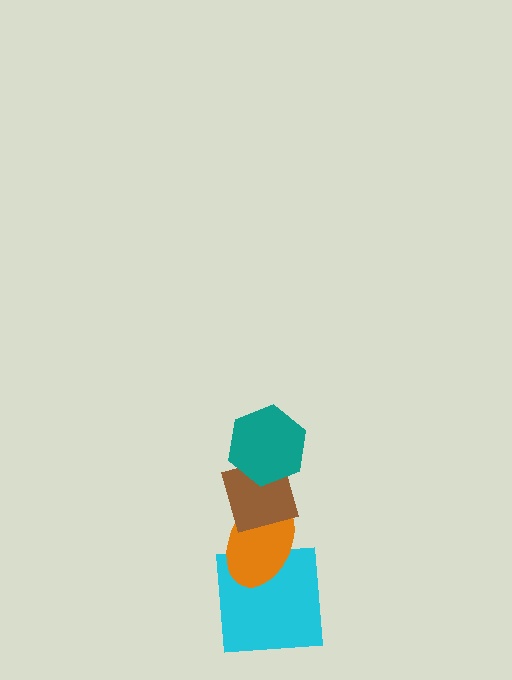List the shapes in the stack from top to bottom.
From top to bottom: the teal hexagon, the brown diamond, the orange ellipse, the cyan square.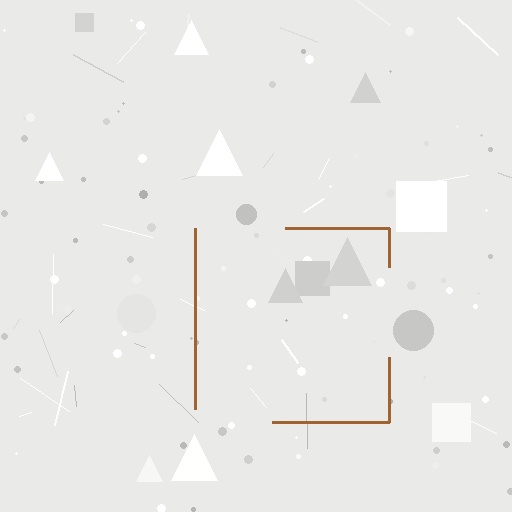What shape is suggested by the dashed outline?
The dashed outline suggests a square.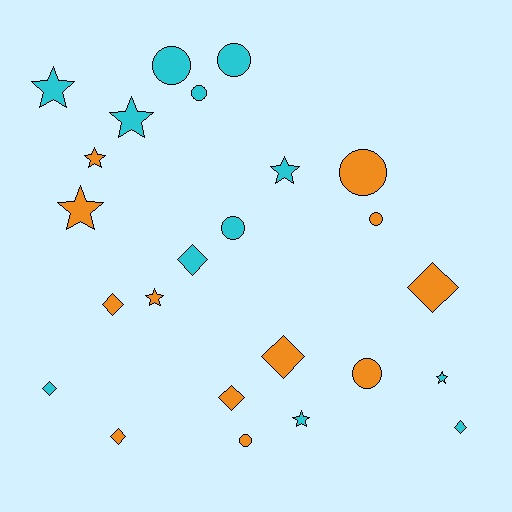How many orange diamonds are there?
There are 5 orange diamonds.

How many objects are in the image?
There are 24 objects.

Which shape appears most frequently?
Circle, with 8 objects.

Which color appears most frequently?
Cyan, with 12 objects.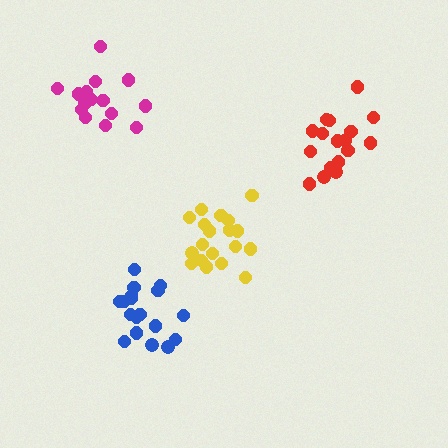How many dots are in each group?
Group 1: 20 dots, Group 2: 18 dots, Group 3: 15 dots, Group 4: 17 dots (70 total).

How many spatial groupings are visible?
There are 4 spatial groupings.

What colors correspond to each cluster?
The clusters are colored: yellow, blue, magenta, red.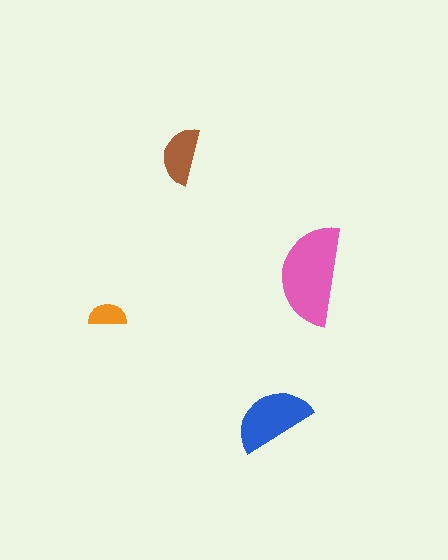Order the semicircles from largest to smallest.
the pink one, the blue one, the brown one, the orange one.